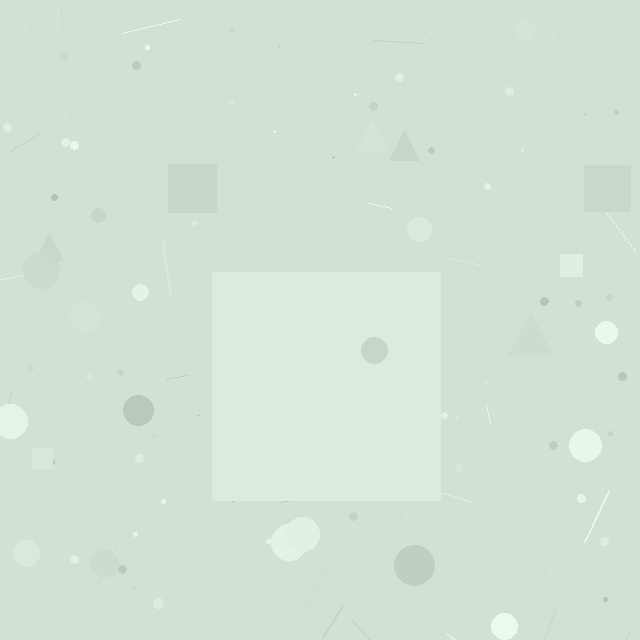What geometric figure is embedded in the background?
A square is embedded in the background.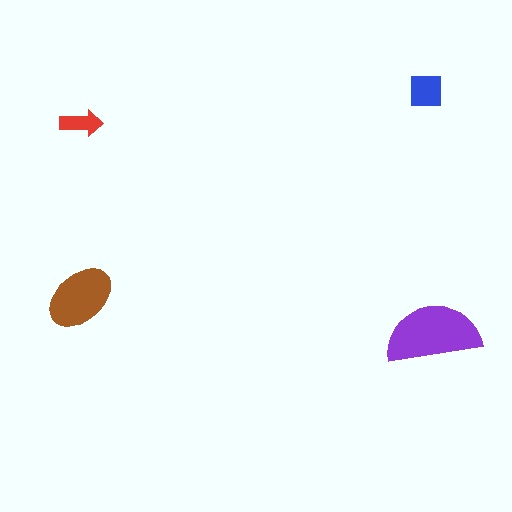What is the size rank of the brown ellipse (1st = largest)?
2nd.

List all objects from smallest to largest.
The red arrow, the blue square, the brown ellipse, the purple semicircle.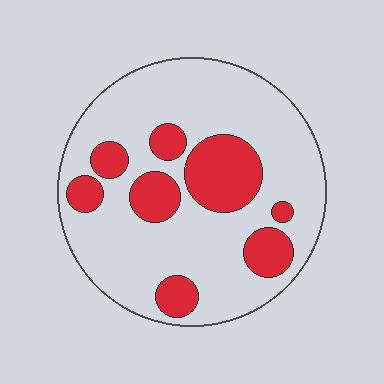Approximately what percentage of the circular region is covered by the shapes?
Approximately 25%.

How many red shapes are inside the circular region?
8.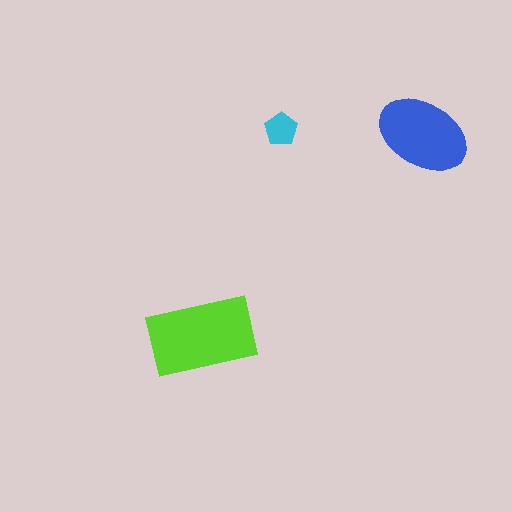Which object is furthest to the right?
The blue ellipse is rightmost.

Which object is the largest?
The lime rectangle.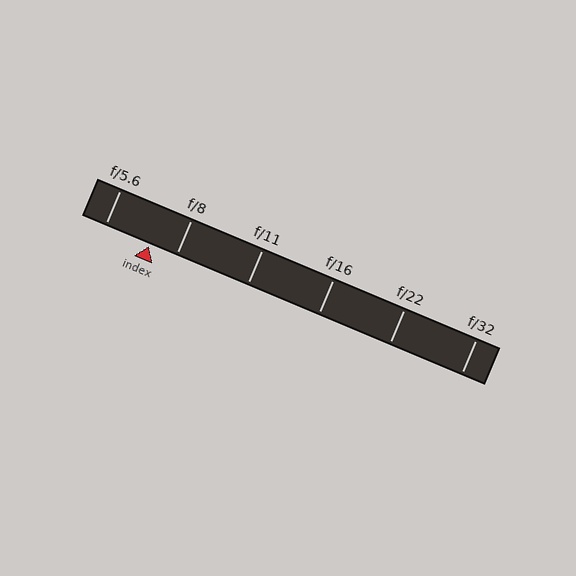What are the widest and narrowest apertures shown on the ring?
The widest aperture shown is f/5.6 and the narrowest is f/32.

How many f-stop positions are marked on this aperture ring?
There are 6 f-stop positions marked.